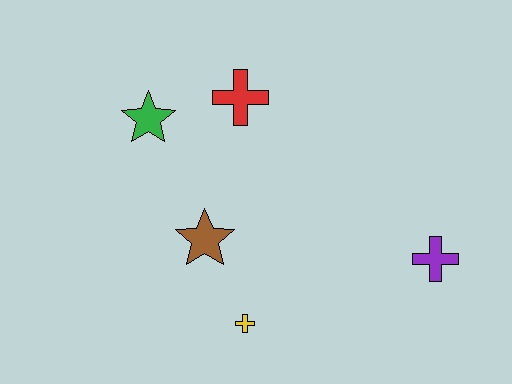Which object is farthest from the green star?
The purple cross is farthest from the green star.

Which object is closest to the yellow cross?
The brown star is closest to the yellow cross.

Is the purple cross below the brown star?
Yes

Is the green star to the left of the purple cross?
Yes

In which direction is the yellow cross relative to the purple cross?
The yellow cross is to the left of the purple cross.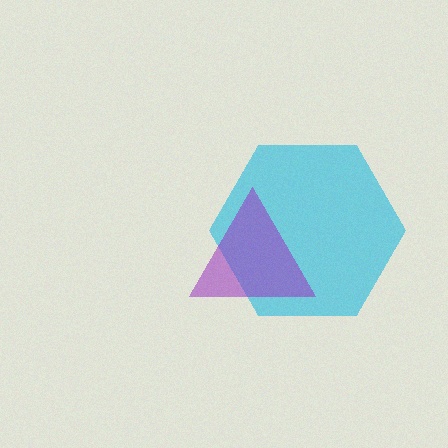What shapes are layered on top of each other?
The layered shapes are: a cyan hexagon, a purple triangle.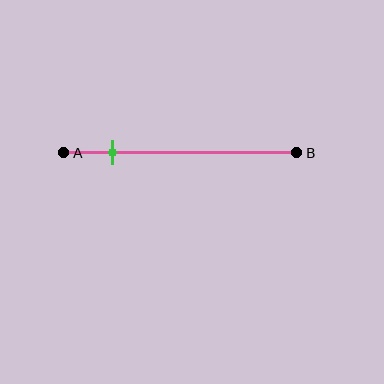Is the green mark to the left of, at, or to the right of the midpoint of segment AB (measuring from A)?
The green mark is to the left of the midpoint of segment AB.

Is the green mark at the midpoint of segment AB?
No, the mark is at about 20% from A, not at the 50% midpoint.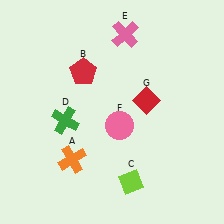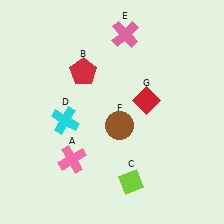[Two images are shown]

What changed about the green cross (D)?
In Image 1, D is green. In Image 2, it changed to cyan.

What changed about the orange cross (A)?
In Image 1, A is orange. In Image 2, it changed to pink.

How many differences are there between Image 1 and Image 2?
There are 3 differences between the two images.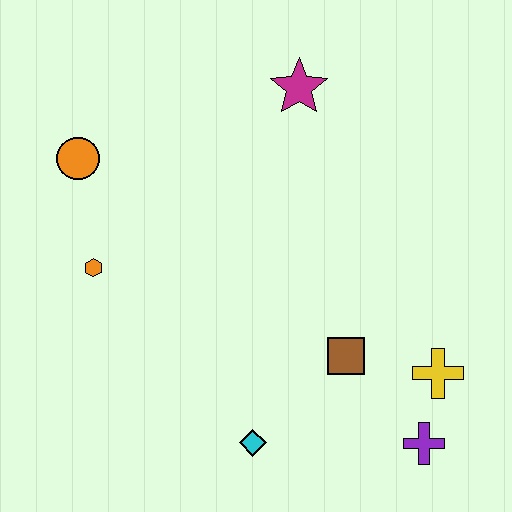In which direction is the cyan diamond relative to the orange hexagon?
The cyan diamond is below the orange hexagon.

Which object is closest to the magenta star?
The orange circle is closest to the magenta star.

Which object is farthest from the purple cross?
The orange circle is farthest from the purple cross.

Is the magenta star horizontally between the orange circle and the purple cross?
Yes